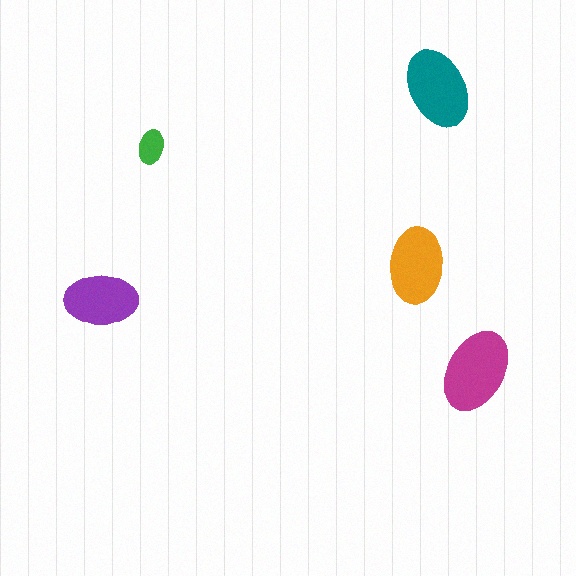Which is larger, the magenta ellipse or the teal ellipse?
The magenta one.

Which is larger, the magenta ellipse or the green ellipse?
The magenta one.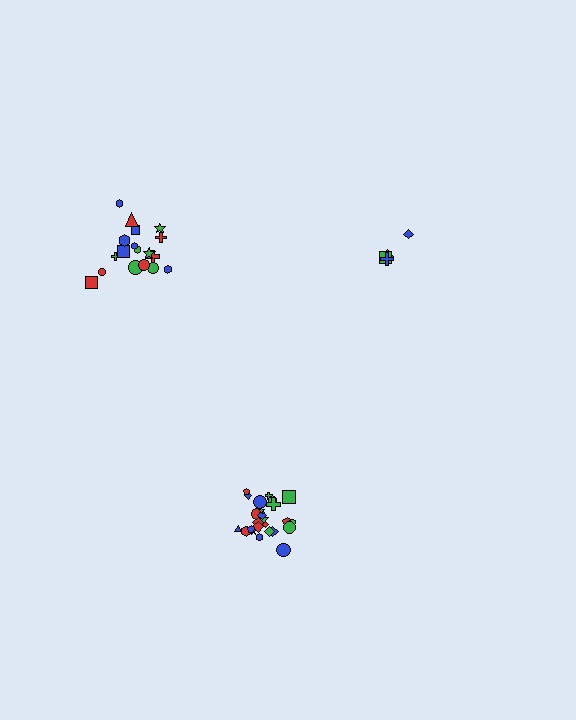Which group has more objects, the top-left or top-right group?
The top-left group.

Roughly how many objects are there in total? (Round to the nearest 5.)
Roughly 45 objects in total.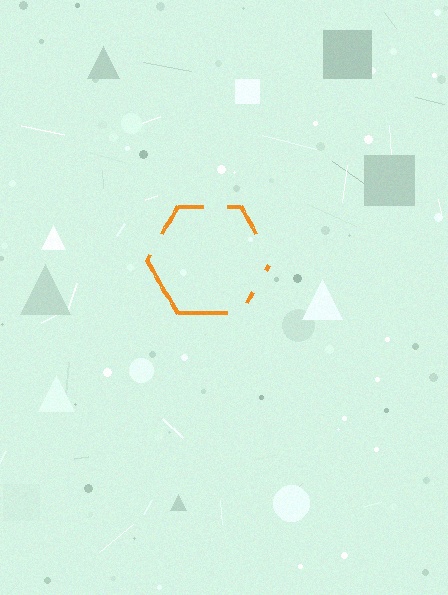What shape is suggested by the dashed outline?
The dashed outline suggests a hexagon.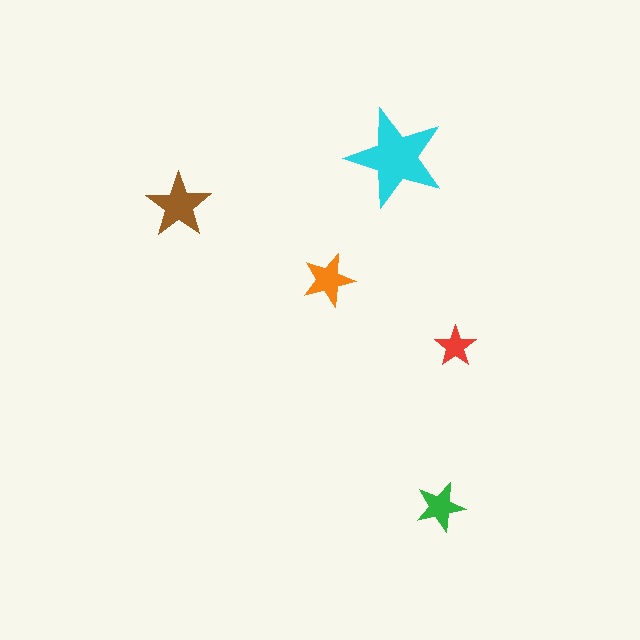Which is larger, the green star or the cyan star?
The cyan one.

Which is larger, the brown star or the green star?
The brown one.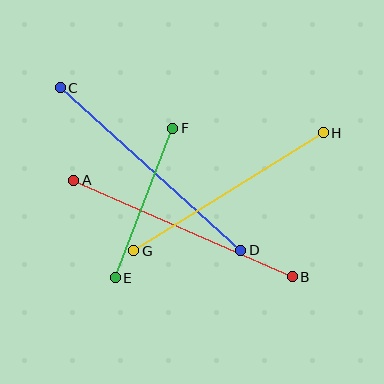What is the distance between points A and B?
The distance is approximately 239 pixels.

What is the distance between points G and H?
The distance is approximately 223 pixels.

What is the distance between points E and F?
The distance is approximately 160 pixels.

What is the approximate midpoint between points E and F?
The midpoint is at approximately (144, 203) pixels.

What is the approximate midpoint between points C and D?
The midpoint is at approximately (151, 169) pixels.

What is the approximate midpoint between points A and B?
The midpoint is at approximately (183, 229) pixels.